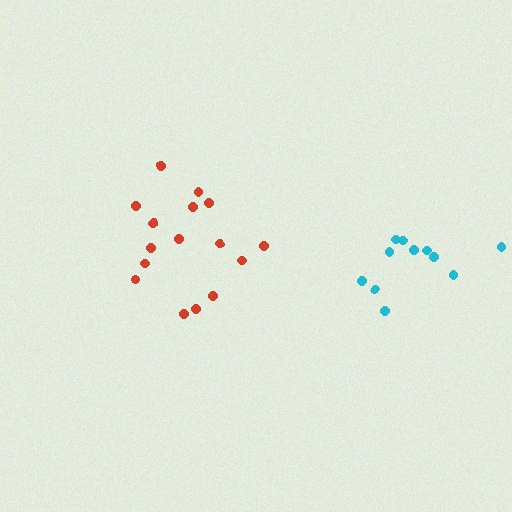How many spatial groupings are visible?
There are 2 spatial groupings.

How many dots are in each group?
Group 1: 11 dots, Group 2: 16 dots (27 total).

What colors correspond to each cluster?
The clusters are colored: cyan, red.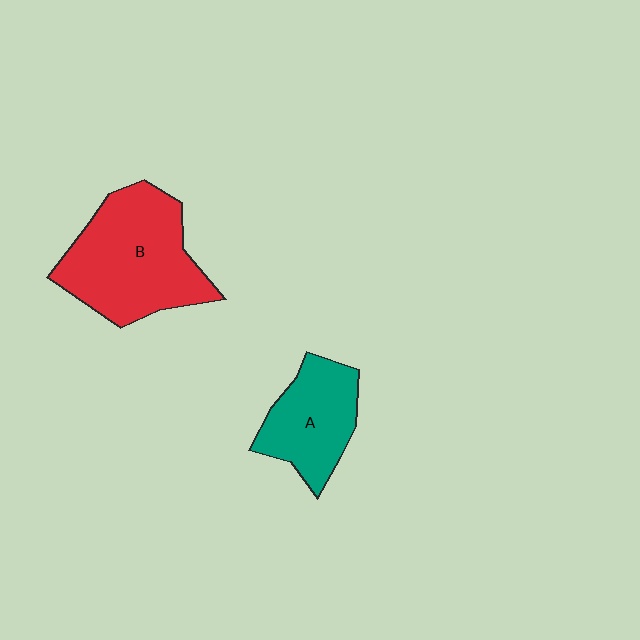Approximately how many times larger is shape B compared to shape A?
Approximately 1.6 times.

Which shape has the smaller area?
Shape A (teal).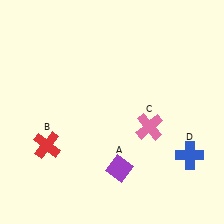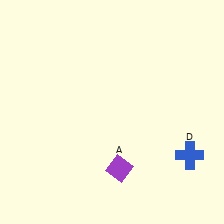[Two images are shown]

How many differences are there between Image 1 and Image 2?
There are 2 differences between the two images.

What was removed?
The pink cross (C), the red cross (B) were removed in Image 2.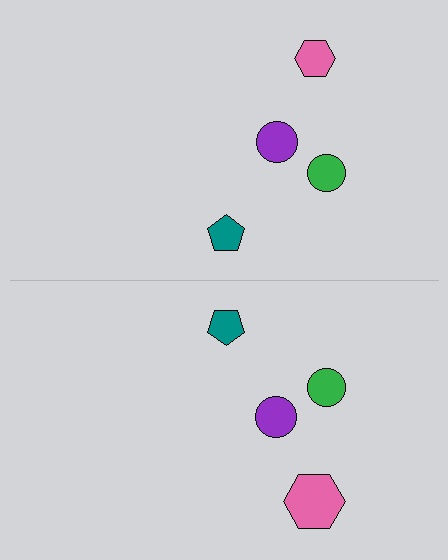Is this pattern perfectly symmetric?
No, the pattern is not perfectly symmetric. The pink hexagon on the bottom side has a different size than its mirror counterpart.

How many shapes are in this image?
There are 8 shapes in this image.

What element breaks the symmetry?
The pink hexagon on the bottom side has a different size than its mirror counterpart.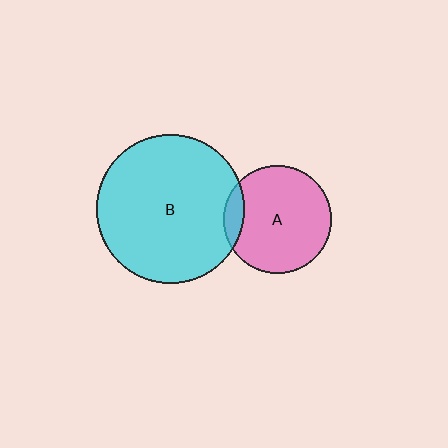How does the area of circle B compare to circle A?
Approximately 1.9 times.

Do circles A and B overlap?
Yes.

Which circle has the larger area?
Circle B (cyan).